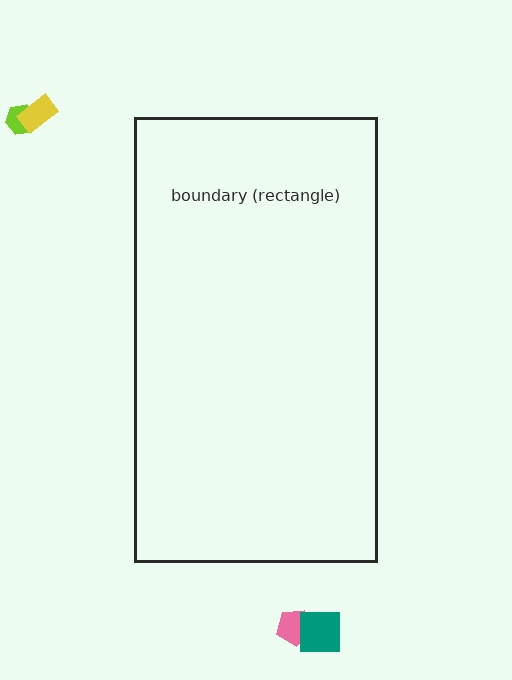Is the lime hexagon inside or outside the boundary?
Outside.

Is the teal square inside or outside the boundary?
Outside.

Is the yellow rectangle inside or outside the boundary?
Outside.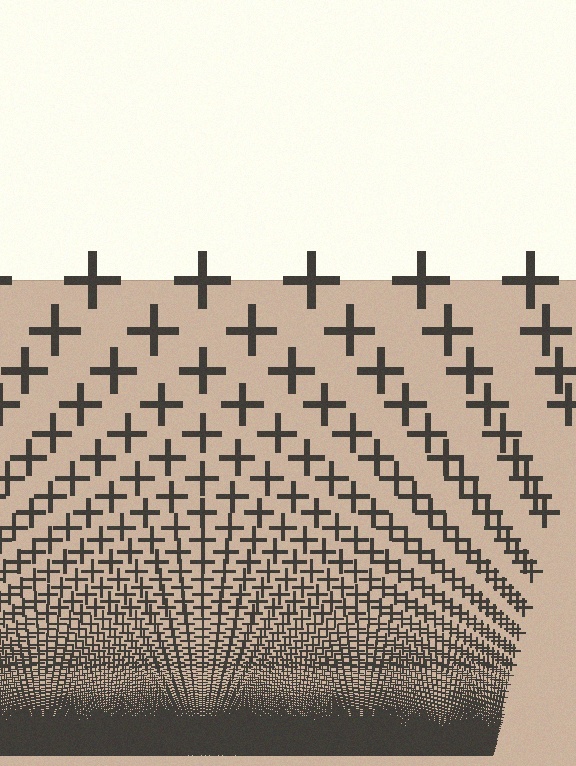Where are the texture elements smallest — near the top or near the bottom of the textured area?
Near the bottom.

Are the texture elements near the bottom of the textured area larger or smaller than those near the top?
Smaller. The gradient is inverted — elements near the bottom are smaller and denser.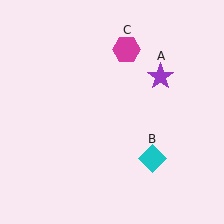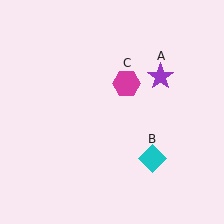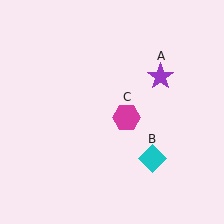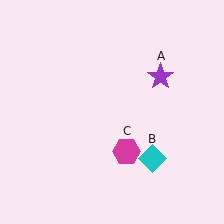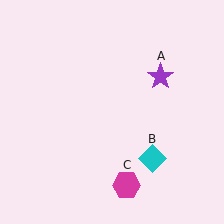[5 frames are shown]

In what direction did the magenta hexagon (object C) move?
The magenta hexagon (object C) moved down.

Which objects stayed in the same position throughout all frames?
Purple star (object A) and cyan diamond (object B) remained stationary.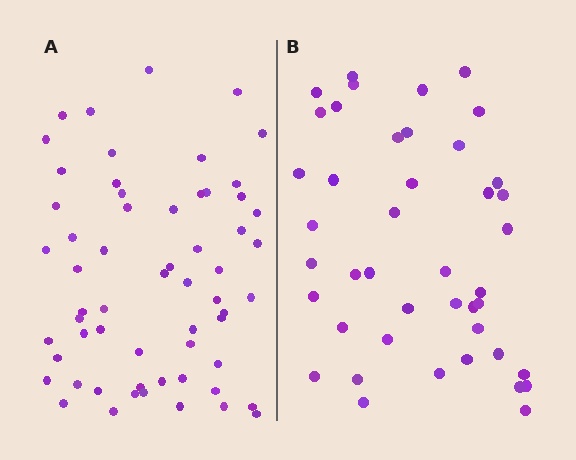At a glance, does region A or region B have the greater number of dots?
Region A (the left region) has more dots.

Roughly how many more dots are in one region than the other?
Region A has approximately 15 more dots than region B.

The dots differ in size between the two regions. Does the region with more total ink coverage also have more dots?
No. Region B has more total ink coverage because its dots are larger, but region A actually contains more individual dots. Total area can be misleading — the number of items is what matters here.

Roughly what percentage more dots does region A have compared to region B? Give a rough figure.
About 40% more.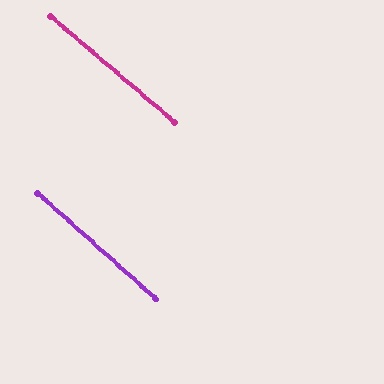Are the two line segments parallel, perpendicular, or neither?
Parallel — their directions differ by only 1.1°.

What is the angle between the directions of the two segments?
Approximately 1 degree.